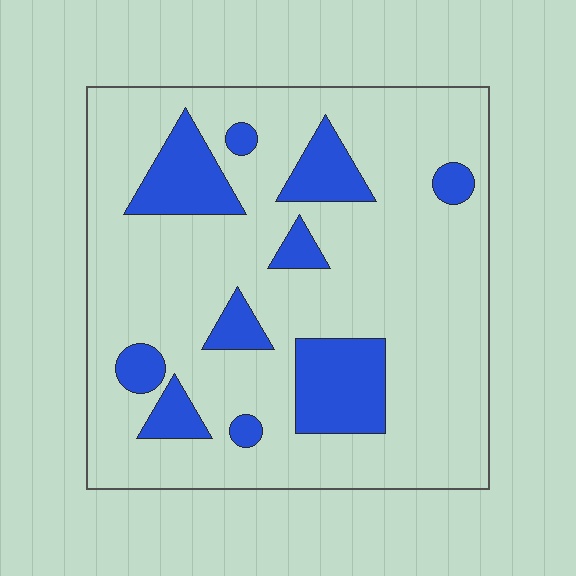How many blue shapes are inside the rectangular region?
10.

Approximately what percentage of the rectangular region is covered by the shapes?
Approximately 20%.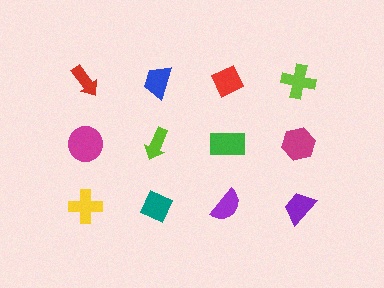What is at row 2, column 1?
A magenta circle.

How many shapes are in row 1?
4 shapes.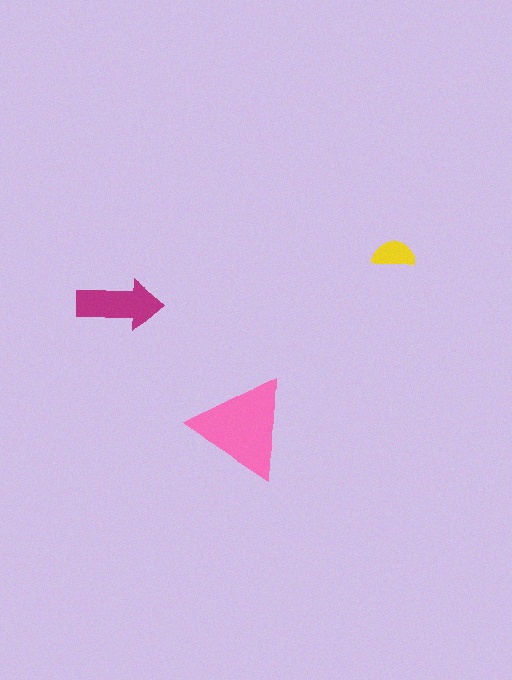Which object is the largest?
The pink triangle.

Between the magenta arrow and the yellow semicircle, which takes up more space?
The magenta arrow.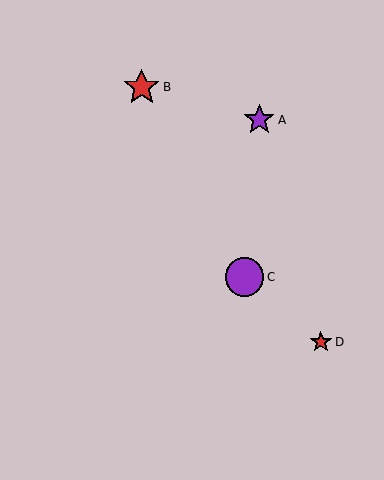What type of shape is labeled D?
Shape D is a red star.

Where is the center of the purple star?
The center of the purple star is at (259, 120).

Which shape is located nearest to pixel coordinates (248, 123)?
The purple star (labeled A) at (259, 120) is nearest to that location.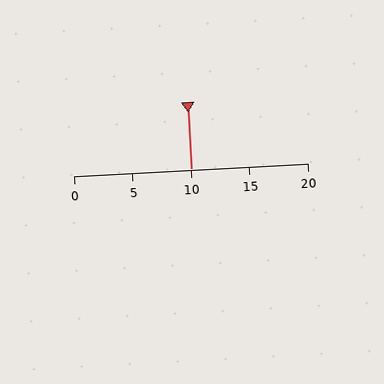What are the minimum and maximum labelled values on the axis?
The axis runs from 0 to 20.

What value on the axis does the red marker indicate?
The marker indicates approximately 10.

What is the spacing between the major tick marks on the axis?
The major ticks are spaced 5 apart.